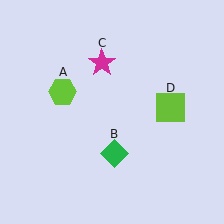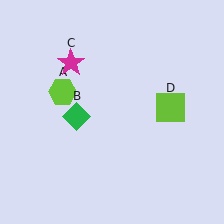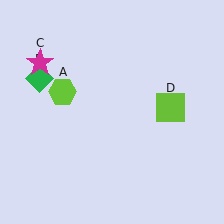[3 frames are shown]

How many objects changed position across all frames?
2 objects changed position: green diamond (object B), magenta star (object C).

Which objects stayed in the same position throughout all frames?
Lime hexagon (object A) and lime square (object D) remained stationary.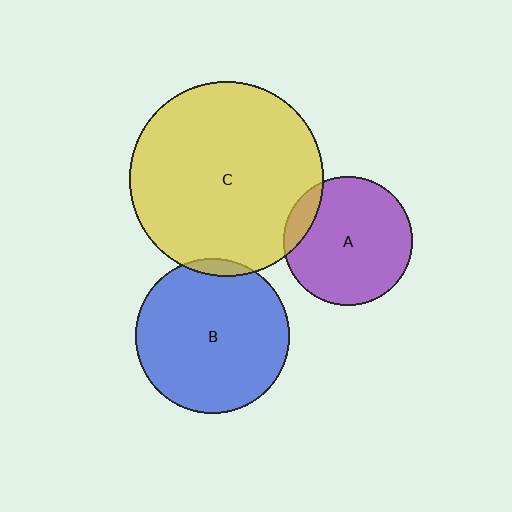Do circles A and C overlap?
Yes.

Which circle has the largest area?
Circle C (yellow).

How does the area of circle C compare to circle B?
Approximately 1.6 times.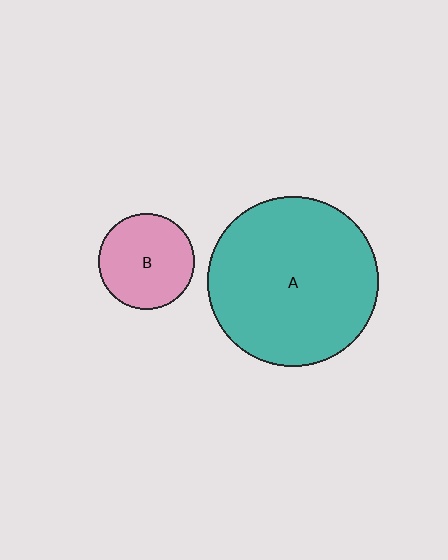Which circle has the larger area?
Circle A (teal).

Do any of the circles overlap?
No, none of the circles overlap.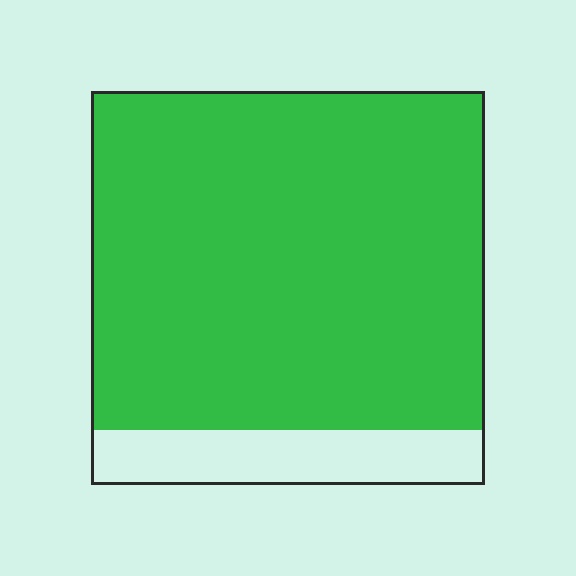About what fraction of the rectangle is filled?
About seven eighths (7/8).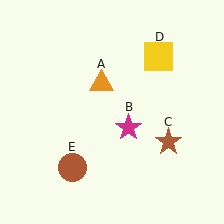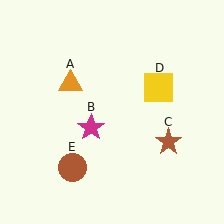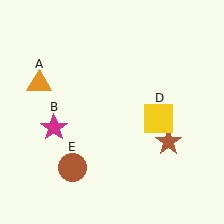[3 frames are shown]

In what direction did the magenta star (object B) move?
The magenta star (object B) moved left.